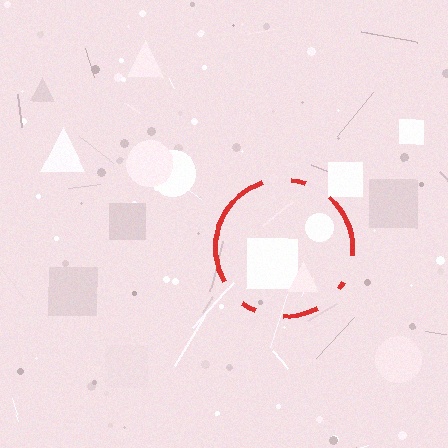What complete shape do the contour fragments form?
The contour fragments form a circle.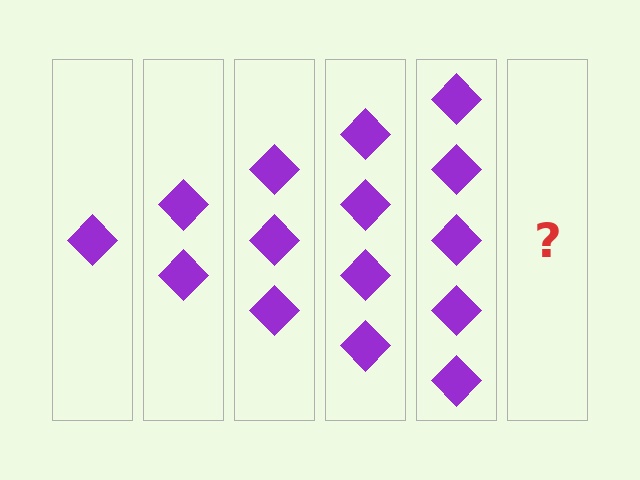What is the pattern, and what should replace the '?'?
The pattern is that each step adds one more diamond. The '?' should be 6 diamonds.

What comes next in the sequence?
The next element should be 6 diamonds.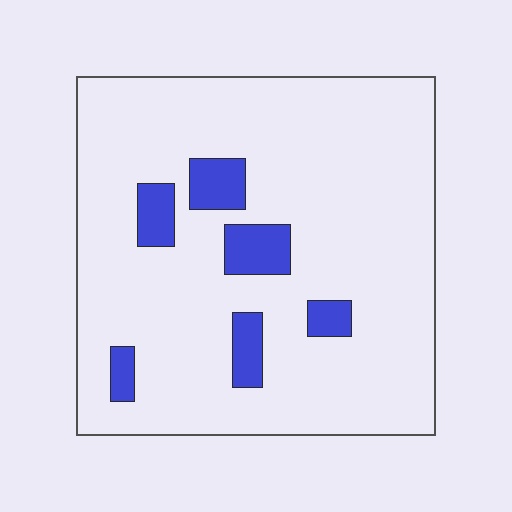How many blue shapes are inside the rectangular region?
6.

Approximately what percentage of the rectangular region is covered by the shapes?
Approximately 10%.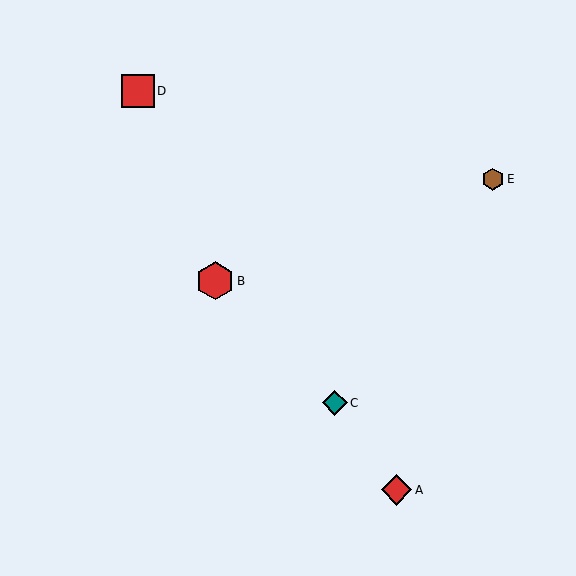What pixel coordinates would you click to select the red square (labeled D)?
Click at (138, 91) to select the red square D.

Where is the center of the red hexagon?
The center of the red hexagon is at (215, 281).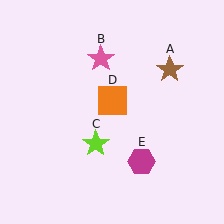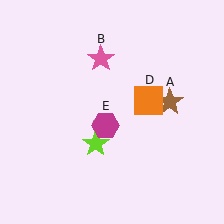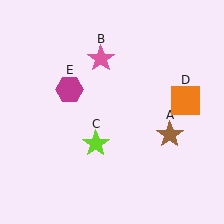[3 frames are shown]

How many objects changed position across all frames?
3 objects changed position: brown star (object A), orange square (object D), magenta hexagon (object E).